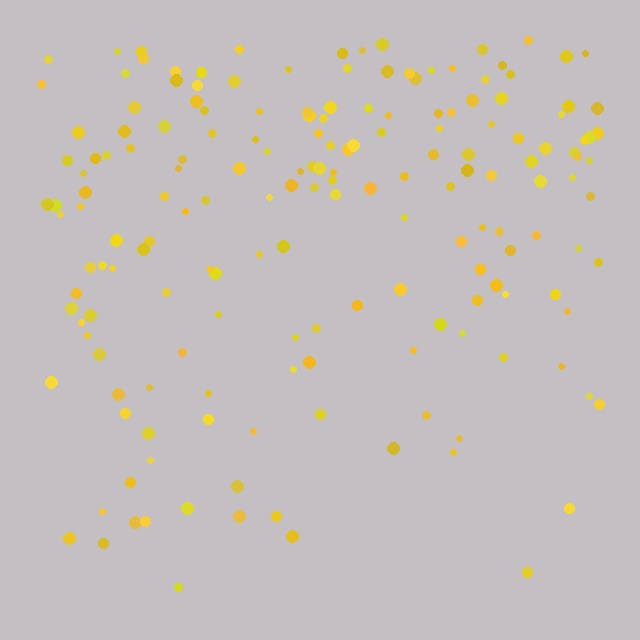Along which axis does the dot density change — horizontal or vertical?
Vertical.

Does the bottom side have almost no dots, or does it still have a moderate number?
Still a moderate number, just noticeably fewer than the top.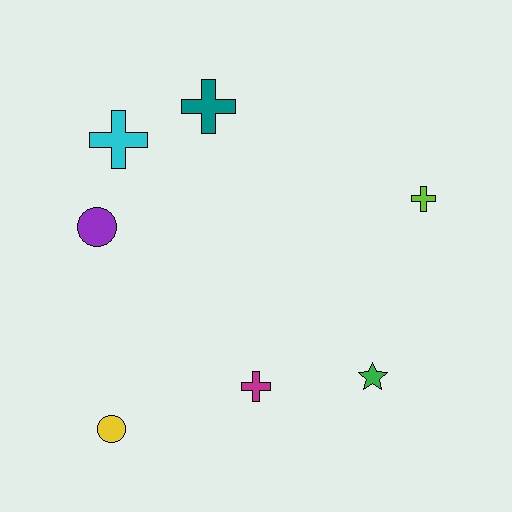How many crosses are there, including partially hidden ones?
There are 4 crosses.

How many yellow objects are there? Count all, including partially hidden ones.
There is 1 yellow object.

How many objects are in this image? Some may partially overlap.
There are 7 objects.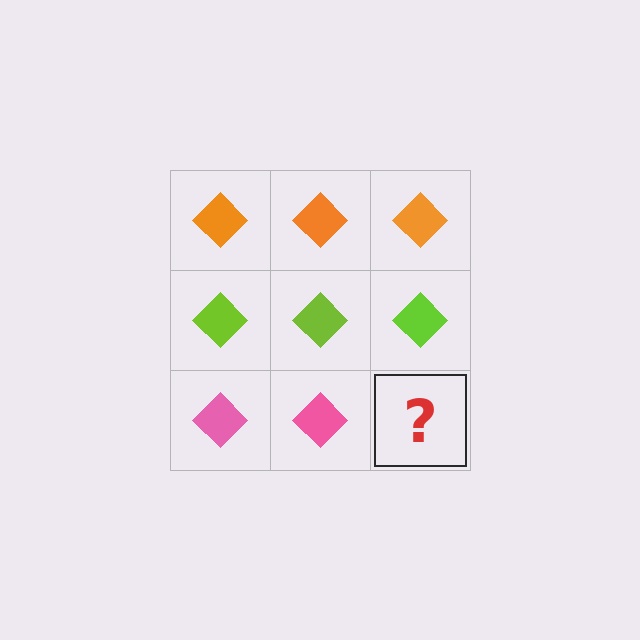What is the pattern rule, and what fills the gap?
The rule is that each row has a consistent color. The gap should be filled with a pink diamond.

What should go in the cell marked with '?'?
The missing cell should contain a pink diamond.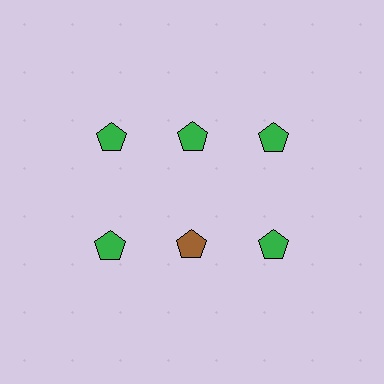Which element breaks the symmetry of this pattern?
The brown pentagon in the second row, second from left column breaks the symmetry. All other shapes are green pentagons.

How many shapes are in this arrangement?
There are 6 shapes arranged in a grid pattern.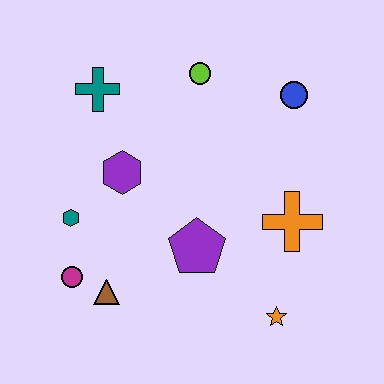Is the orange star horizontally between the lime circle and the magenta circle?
No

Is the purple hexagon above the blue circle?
No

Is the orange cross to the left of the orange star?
No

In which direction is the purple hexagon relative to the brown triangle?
The purple hexagon is above the brown triangle.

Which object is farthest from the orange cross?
The teal cross is farthest from the orange cross.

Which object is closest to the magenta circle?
The brown triangle is closest to the magenta circle.